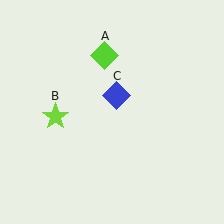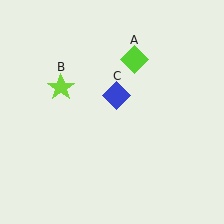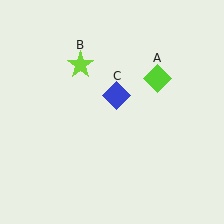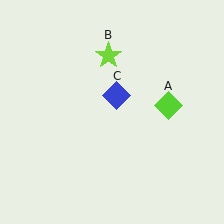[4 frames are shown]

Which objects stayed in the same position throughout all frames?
Blue diamond (object C) remained stationary.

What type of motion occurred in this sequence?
The lime diamond (object A), lime star (object B) rotated clockwise around the center of the scene.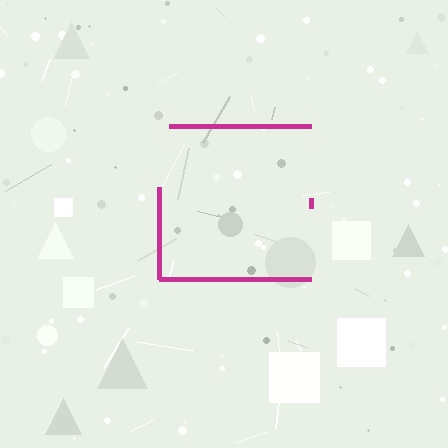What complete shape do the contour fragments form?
The contour fragments form a square.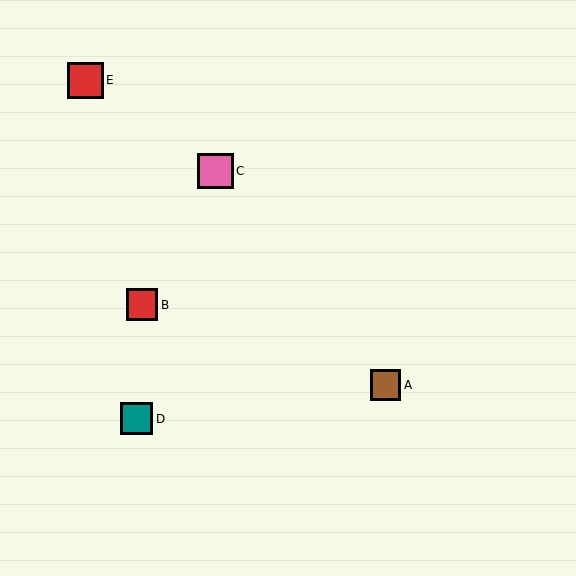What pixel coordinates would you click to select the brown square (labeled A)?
Click at (385, 385) to select the brown square A.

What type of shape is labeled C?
Shape C is a pink square.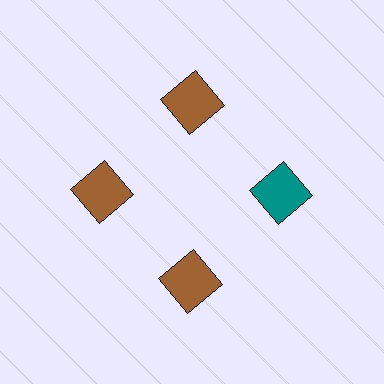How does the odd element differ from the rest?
It has a different color: teal instead of brown.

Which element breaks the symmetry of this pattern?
The teal square at roughly the 3 o'clock position breaks the symmetry. All other shapes are brown squares.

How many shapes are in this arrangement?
There are 4 shapes arranged in a ring pattern.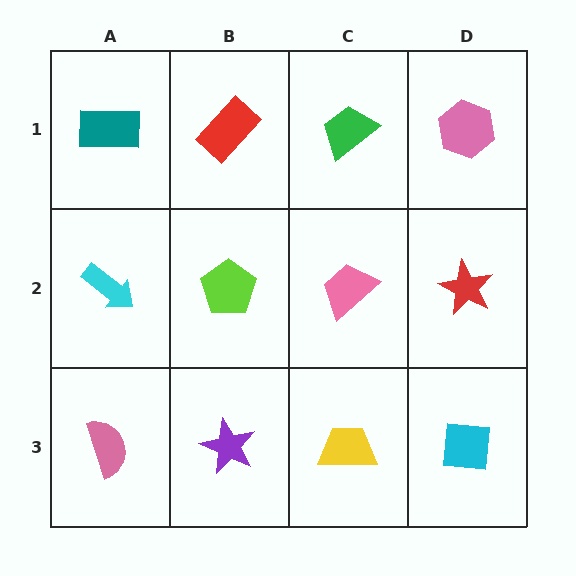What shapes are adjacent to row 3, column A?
A cyan arrow (row 2, column A), a purple star (row 3, column B).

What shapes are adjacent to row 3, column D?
A red star (row 2, column D), a yellow trapezoid (row 3, column C).